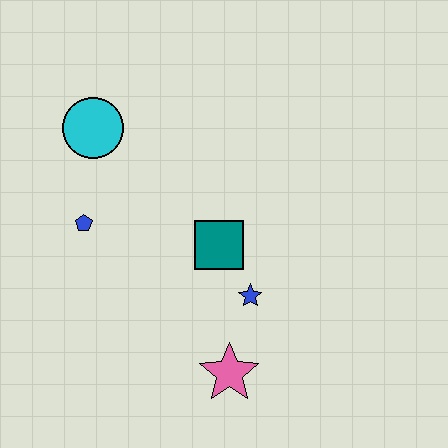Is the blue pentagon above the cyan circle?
No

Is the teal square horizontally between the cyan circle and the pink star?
Yes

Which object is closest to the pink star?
The blue star is closest to the pink star.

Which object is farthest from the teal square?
The cyan circle is farthest from the teal square.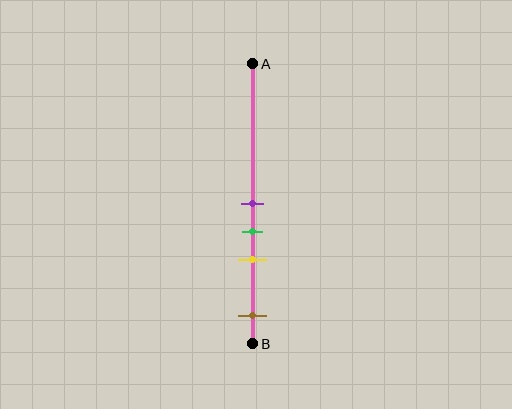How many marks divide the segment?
There are 4 marks dividing the segment.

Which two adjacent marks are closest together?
The purple and green marks are the closest adjacent pair.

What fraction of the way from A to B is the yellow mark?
The yellow mark is approximately 70% (0.7) of the way from A to B.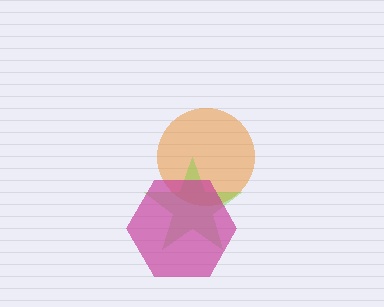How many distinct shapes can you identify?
There are 3 distinct shapes: an orange circle, a lime star, a magenta hexagon.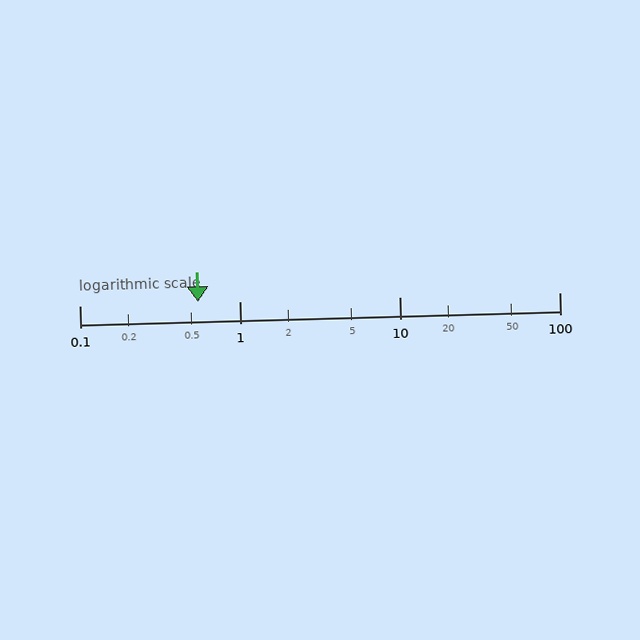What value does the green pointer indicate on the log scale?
The pointer indicates approximately 0.55.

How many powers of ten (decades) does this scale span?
The scale spans 3 decades, from 0.1 to 100.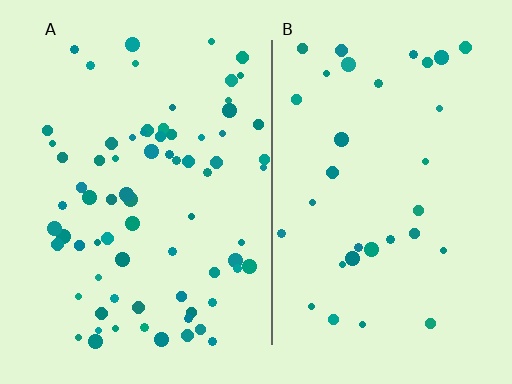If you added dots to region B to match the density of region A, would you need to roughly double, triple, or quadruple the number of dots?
Approximately double.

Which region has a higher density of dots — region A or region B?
A (the left).